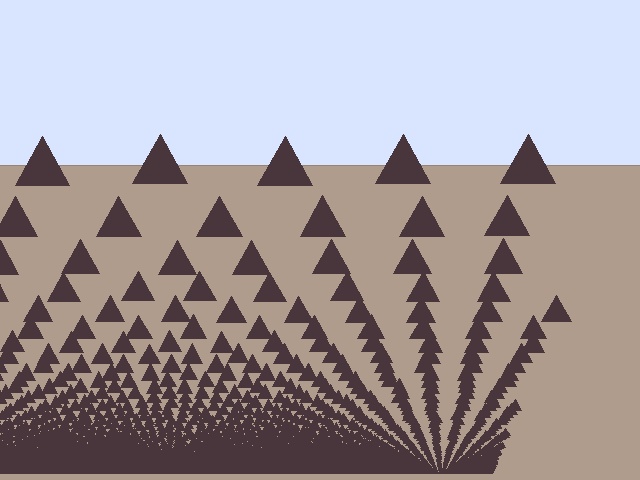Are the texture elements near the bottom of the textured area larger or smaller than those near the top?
Smaller. The gradient is inverted — elements near the bottom are smaller and denser.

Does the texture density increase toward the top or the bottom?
Density increases toward the bottom.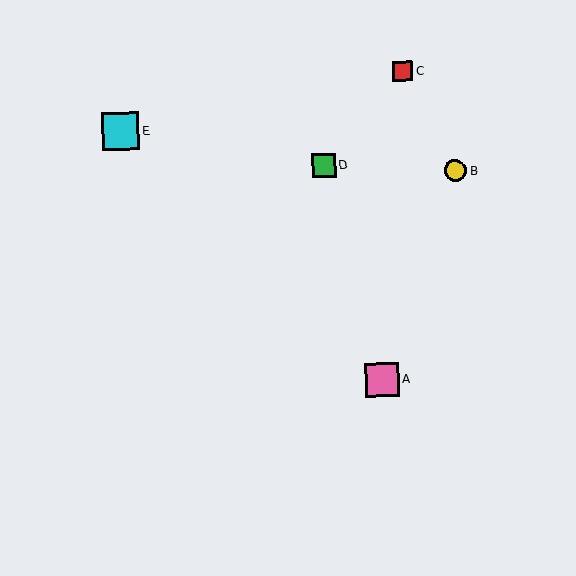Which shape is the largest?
The cyan square (labeled E) is the largest.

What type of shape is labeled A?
Shape A is a pink square.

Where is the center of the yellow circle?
The center of the yellow circle is at (455, 171).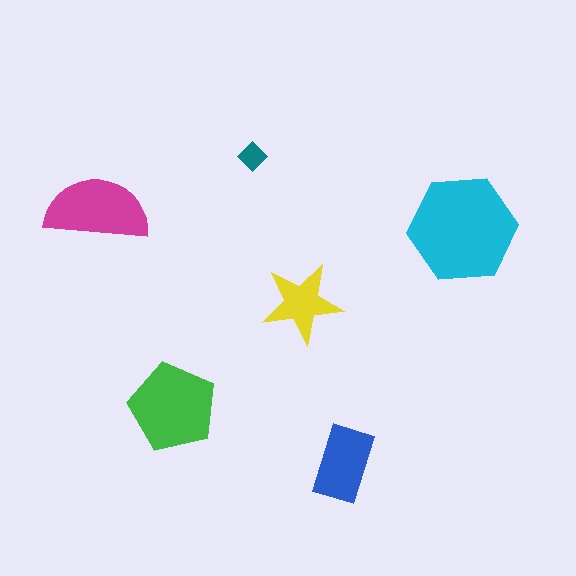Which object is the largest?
The cyan hexagon.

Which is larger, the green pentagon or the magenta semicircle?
The green pentagon.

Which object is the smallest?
The teal diamond.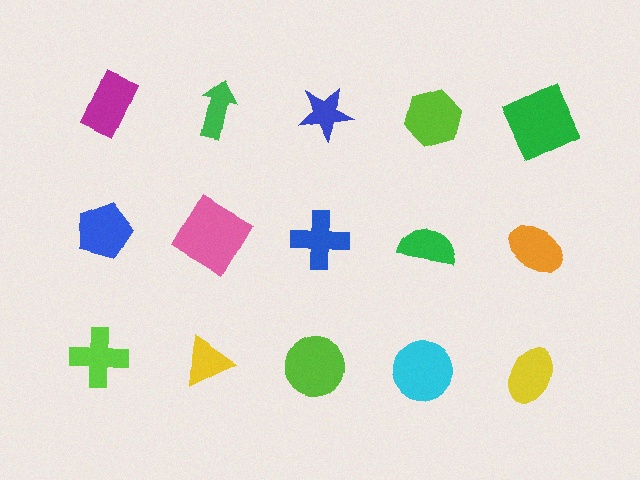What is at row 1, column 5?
A green square.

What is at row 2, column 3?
A blue cross.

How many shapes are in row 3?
5 shapes.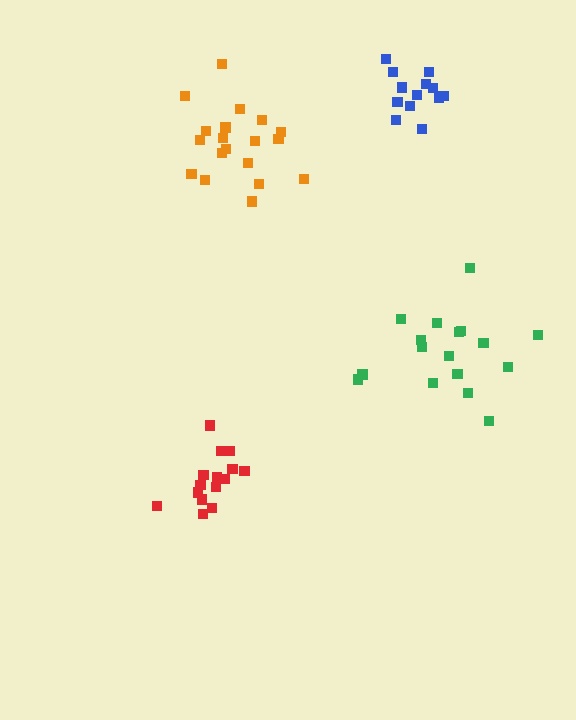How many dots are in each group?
Group 1: 15 dots, Group 2: 19 dots, Group 3: 17 dots, Group 4: 13 dots (64 total).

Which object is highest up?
The blue cluster is topmost.